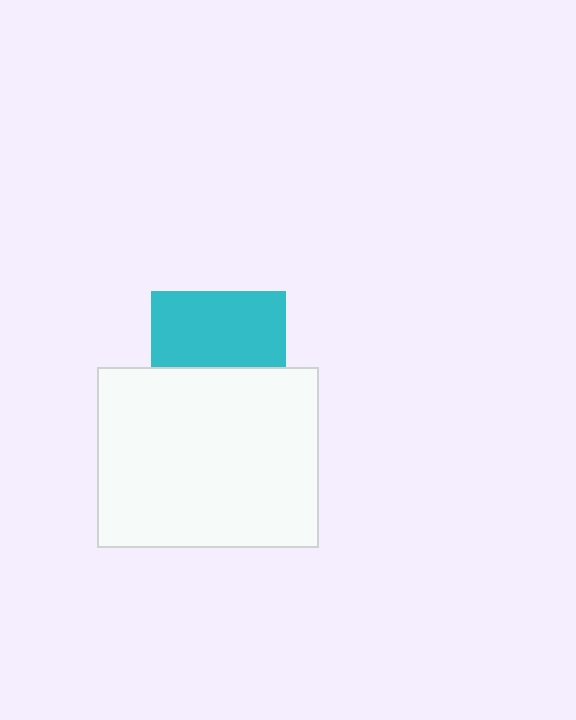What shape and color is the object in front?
The object in front is a white rectangle.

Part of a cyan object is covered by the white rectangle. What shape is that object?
It is a square.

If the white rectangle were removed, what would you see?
You would see the complete cyan square.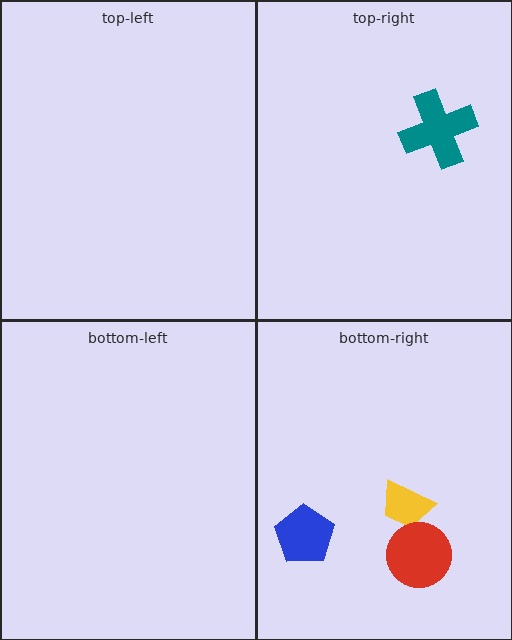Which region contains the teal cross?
The top-right region.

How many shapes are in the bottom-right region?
3.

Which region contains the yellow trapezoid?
The bottom-right region.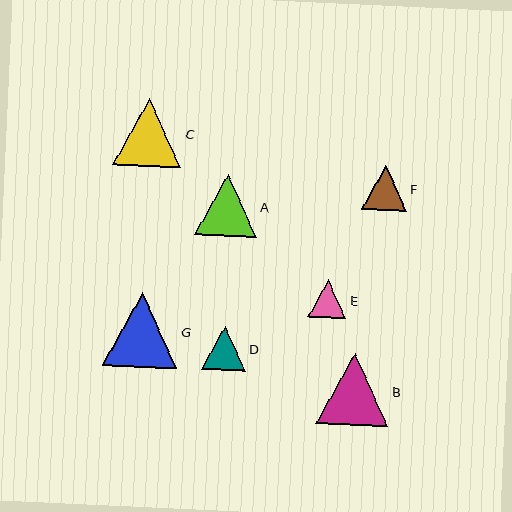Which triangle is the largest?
Triangle G is the largest with a size of approximately 75 pixels.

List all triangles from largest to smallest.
From largest to smallest: G, B, C, A, F, D, E.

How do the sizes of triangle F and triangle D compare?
Triangle F and triangle D are approximately the same size.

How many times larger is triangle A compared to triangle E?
Triangle A is approximately 1.6 times the size of triangle E.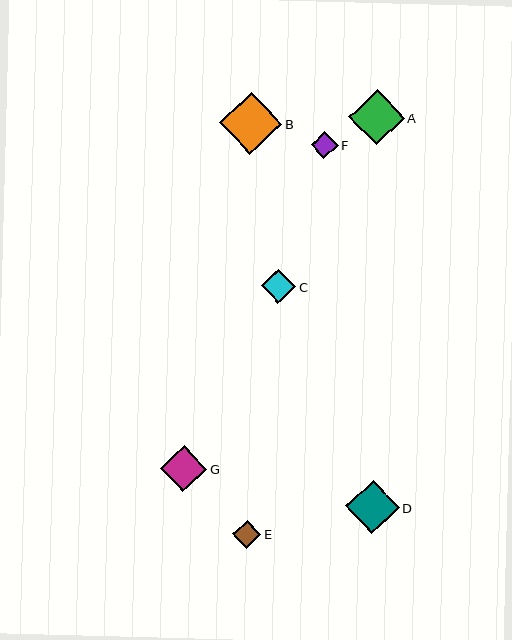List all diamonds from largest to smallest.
From largest to smallest: B, A, D, G, C, E, F.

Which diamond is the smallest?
Diamond F is the smallest with a size of approximately 27 pixels.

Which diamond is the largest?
Diamond B is the largest with a size of approximately 62 pixels.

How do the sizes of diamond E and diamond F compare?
Diamond E and diamond F are approximately the same size.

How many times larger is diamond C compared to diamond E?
Diamond C is approximately 1.2 times the size of diamond E.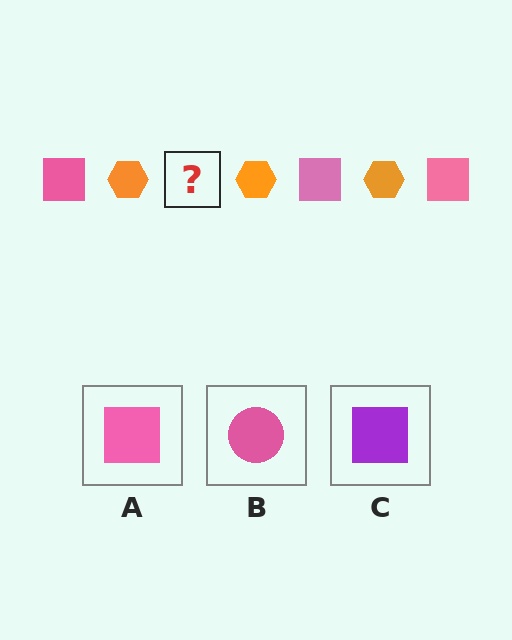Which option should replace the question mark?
Option A.